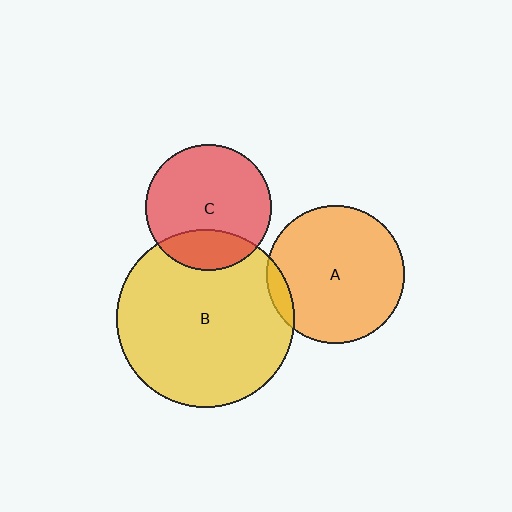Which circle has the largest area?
Circle B (yellow).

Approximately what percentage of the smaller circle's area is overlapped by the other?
Approximately 25%.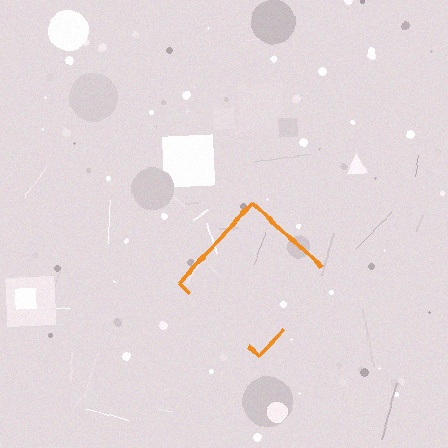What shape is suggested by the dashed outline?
The dashed outline suggests a diamond.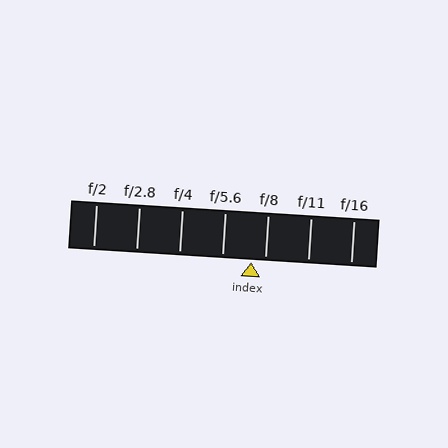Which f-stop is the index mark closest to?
The index mark is closest to f/8.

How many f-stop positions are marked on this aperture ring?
There are 7 f-stop positions marked.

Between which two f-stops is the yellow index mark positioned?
The index mark is between f/5.6 and f/8.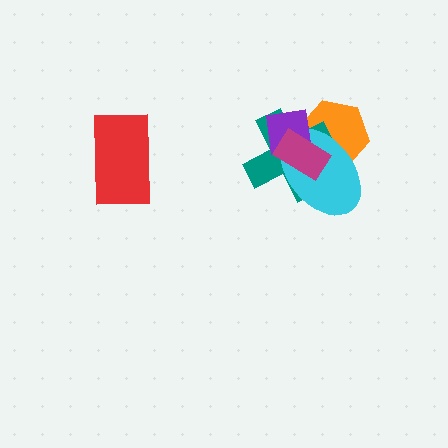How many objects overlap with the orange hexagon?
4 objects overlap with the orange hexagon.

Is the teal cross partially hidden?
Yes, it is partially covered by another shape.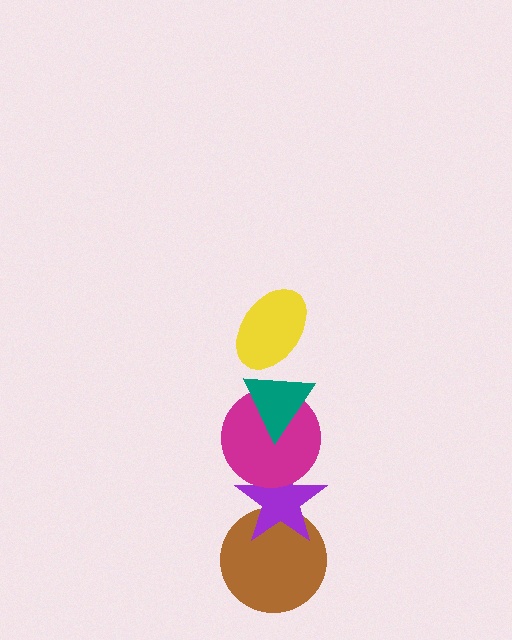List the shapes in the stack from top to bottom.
From top to bottom: the yellow ellipse, the teal triangle, the magenta circle, the purple star, the brown circle.